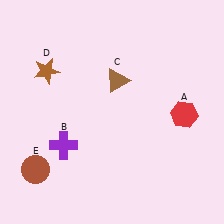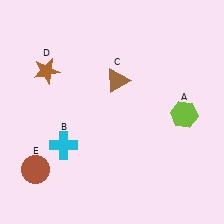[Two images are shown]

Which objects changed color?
A changed from red to lime. B changed from purple to cyan.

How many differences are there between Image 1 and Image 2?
There are 2 differences between the two images.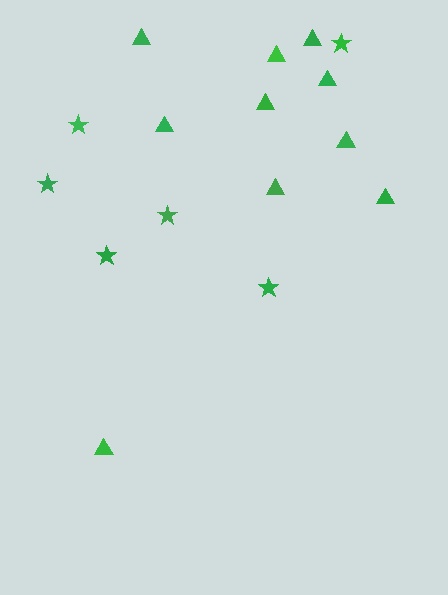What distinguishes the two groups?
There are 2 groups: one group of triangles (10) and one group of stars (6).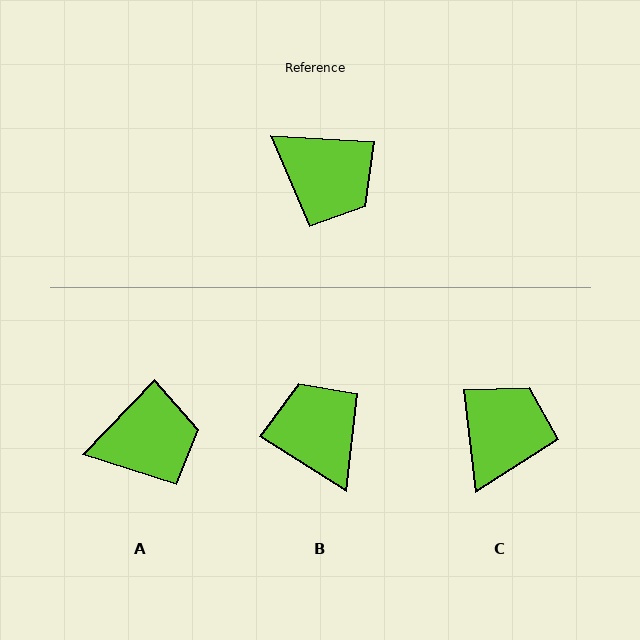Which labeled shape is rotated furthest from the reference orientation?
B, about 151 degrees away.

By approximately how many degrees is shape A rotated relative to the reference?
Approximately 49 degrees counter-clockwise.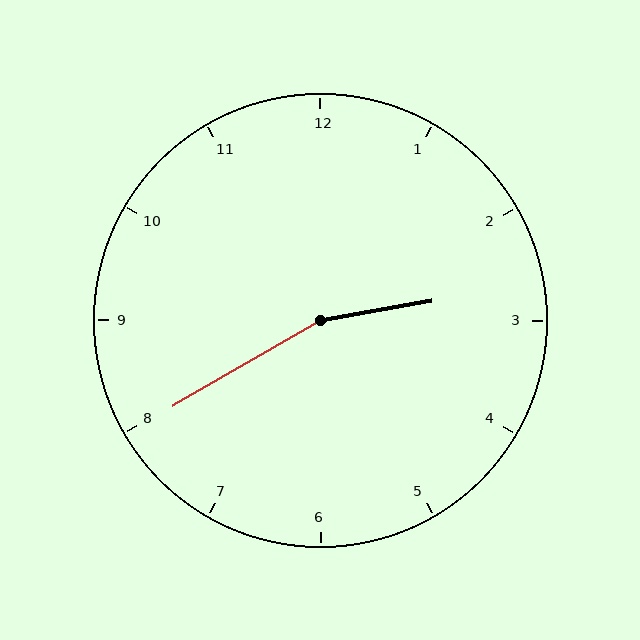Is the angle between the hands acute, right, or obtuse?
It is obtuse.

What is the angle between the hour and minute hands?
Approximately 160 degrees.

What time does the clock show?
2:40.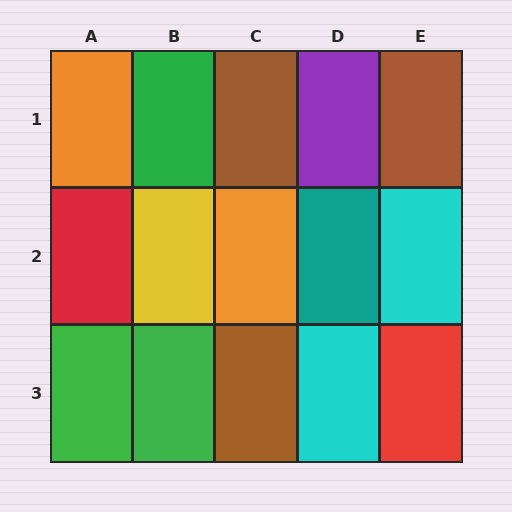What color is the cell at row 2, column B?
Yellow.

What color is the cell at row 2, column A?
Red.